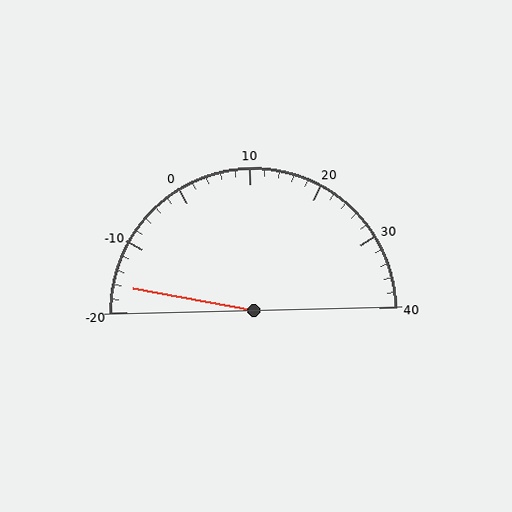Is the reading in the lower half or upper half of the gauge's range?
The reading is in the lower half of the range (-20 to 40).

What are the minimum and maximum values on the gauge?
The gauge ranges from -20 to 40.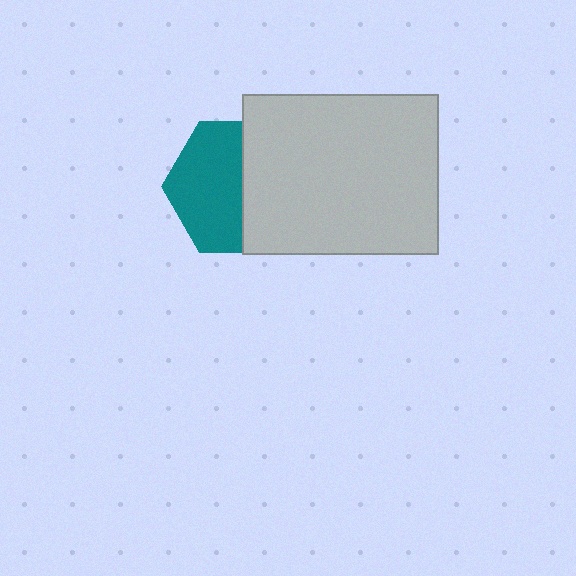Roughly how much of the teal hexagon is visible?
About half of it is visible (roughly 54%).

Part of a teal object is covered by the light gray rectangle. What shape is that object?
It is a hexagon.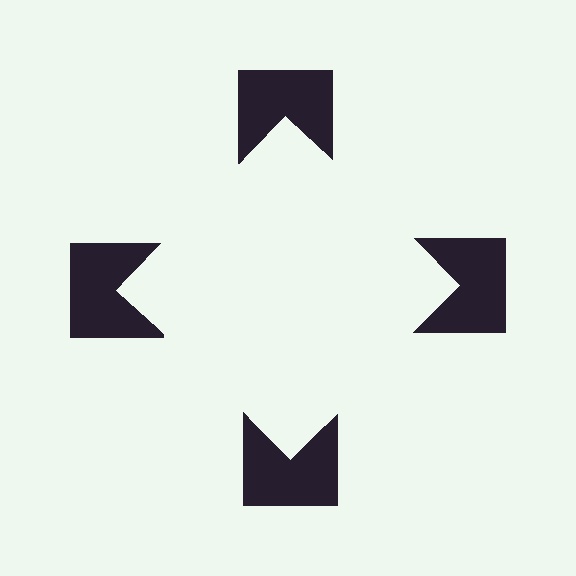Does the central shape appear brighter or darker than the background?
It typically appears slightly brighter than the background, even though no actual brightness change is drawn.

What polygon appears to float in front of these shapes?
An illusory square — its edges are inferred from the aligned wedge cuts in the notched squares, not physically drawn.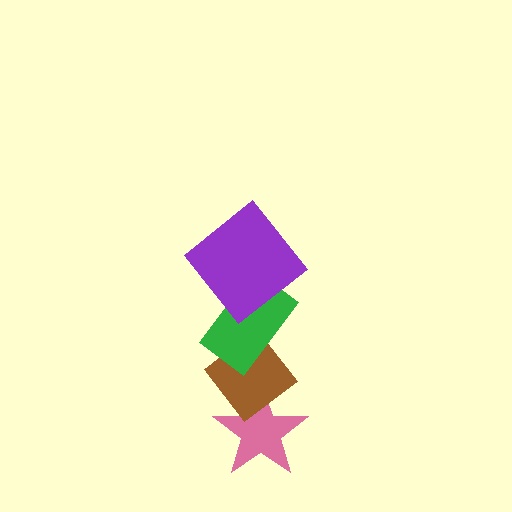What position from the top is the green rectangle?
The green rectangle is 2nd from the top.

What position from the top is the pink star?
The pink star is 4th from the top.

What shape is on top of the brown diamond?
The green rectangle is on top of the brown diamond.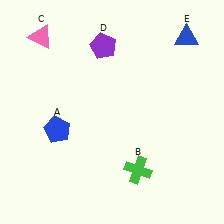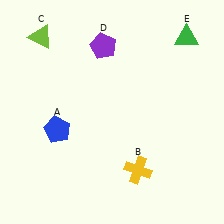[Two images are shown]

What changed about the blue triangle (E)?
In Image 1, E is blue. In Image 2, it changed to green.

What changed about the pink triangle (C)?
In Image 1, C is pink. In Image 2, it changed to lime.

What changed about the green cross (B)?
In Image 1, B is green. In Image 2, it changed to yellow.